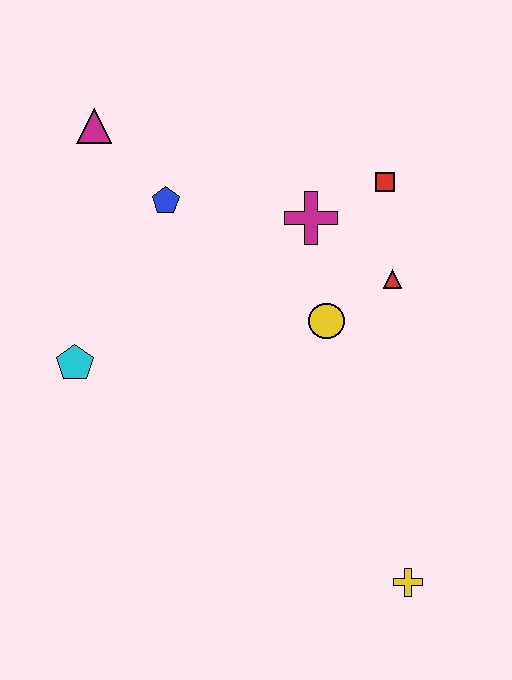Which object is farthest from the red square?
The yellow cross is farthest from the red square.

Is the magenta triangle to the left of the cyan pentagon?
No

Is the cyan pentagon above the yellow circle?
No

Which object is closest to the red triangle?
The yellow circle is closest to the red triangle.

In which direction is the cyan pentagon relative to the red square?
The cyan pentagon is to the left of the red square.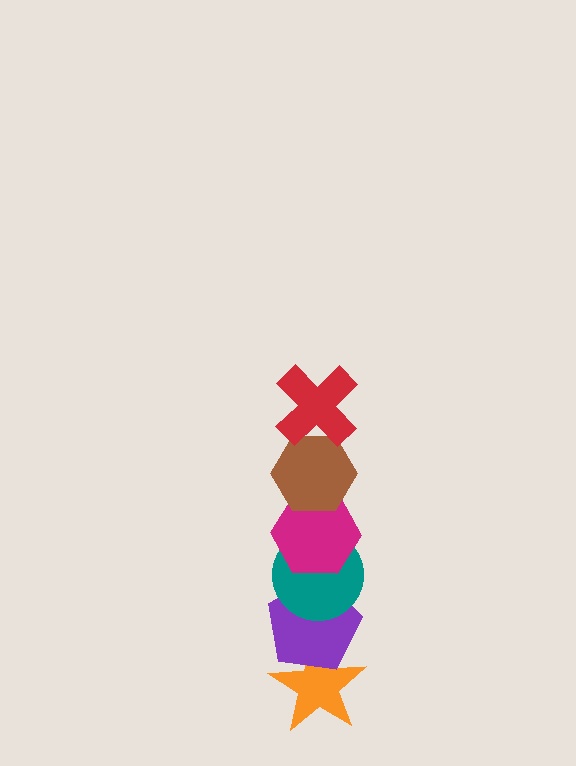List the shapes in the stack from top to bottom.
From top to bottom: the red cross, the brown hexagon, the magenta hexagon, the teal circle, the purple pentagon, the orange star.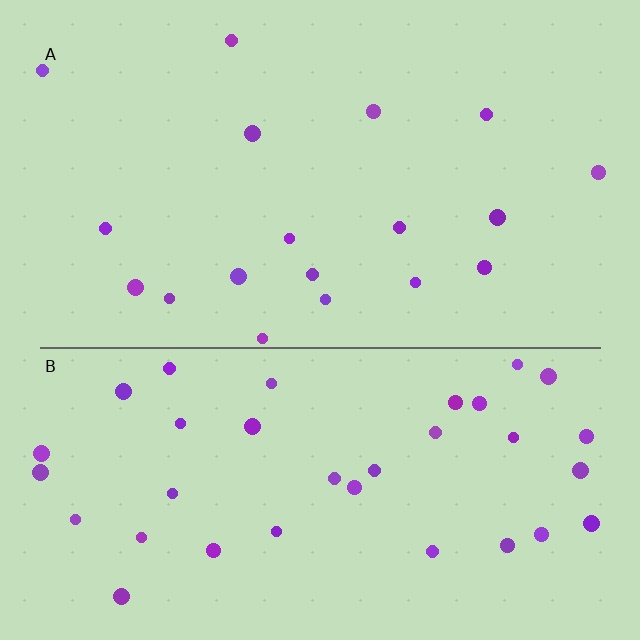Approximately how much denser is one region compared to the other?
Approximately 1.9× — region B over region A.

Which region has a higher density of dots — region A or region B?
B (the bottom).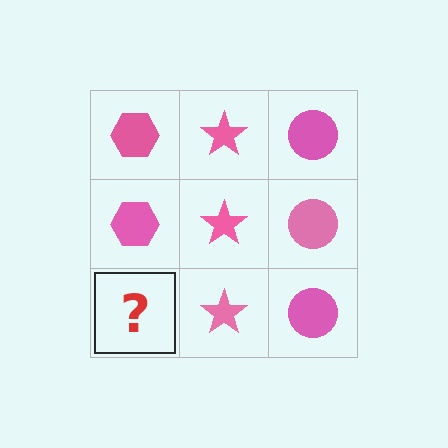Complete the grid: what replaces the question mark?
The question mark should be replaced with a pink hexagon.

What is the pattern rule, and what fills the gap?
The rule is that each column has a consistent shape. The gap should be filled with a pink hexagon.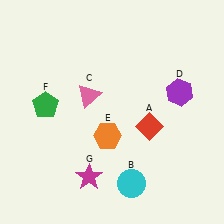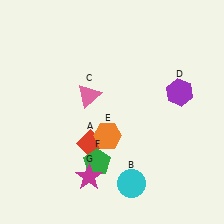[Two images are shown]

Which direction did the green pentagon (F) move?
The green pentagon (F) moved down.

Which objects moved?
The objects that moved are: the red diamond (A), the green pentagon (F).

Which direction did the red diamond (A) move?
The red diamond (A) moved left.